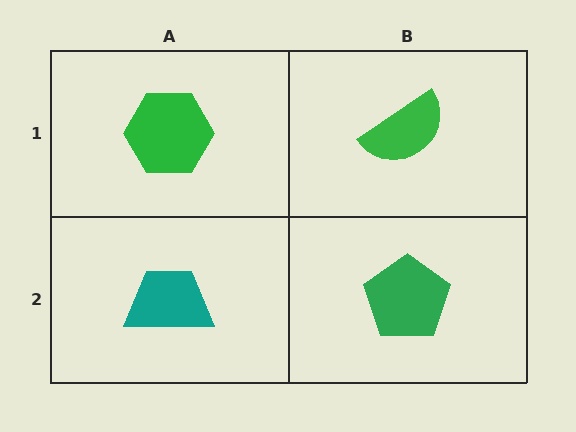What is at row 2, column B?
A green pentagon.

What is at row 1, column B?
A green semicircle.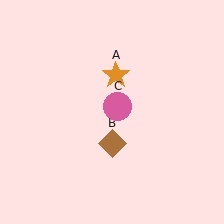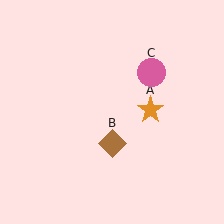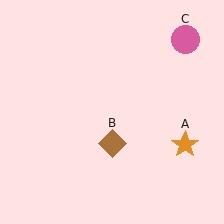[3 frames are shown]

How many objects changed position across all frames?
2 objects changed position: orange star (object A), pink circle (object C).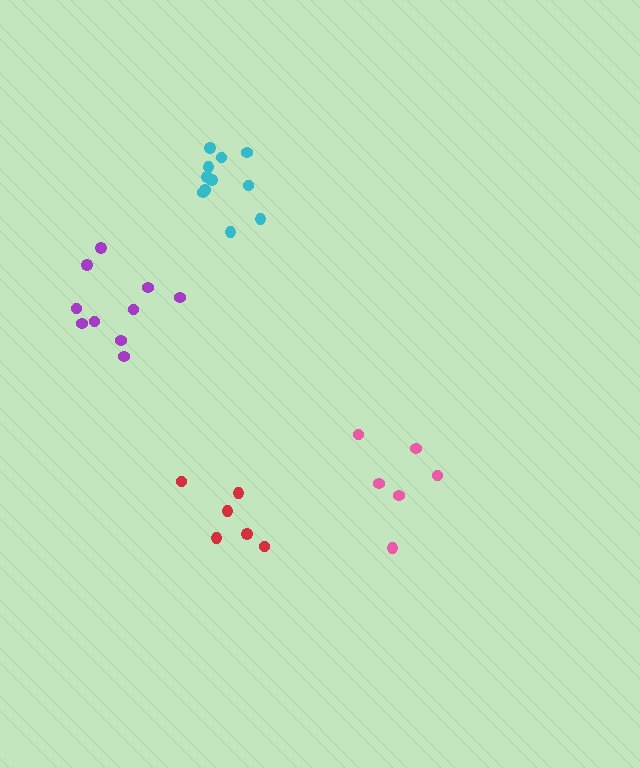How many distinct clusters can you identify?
There are 4 distinct clusters.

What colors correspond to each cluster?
The clusters are colored: red, cyan, purple, pink.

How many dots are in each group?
Group 1: 6 dots, Group 2: 11 dots, Group 3: 10 dots, Group 4: 6 dots (33 total).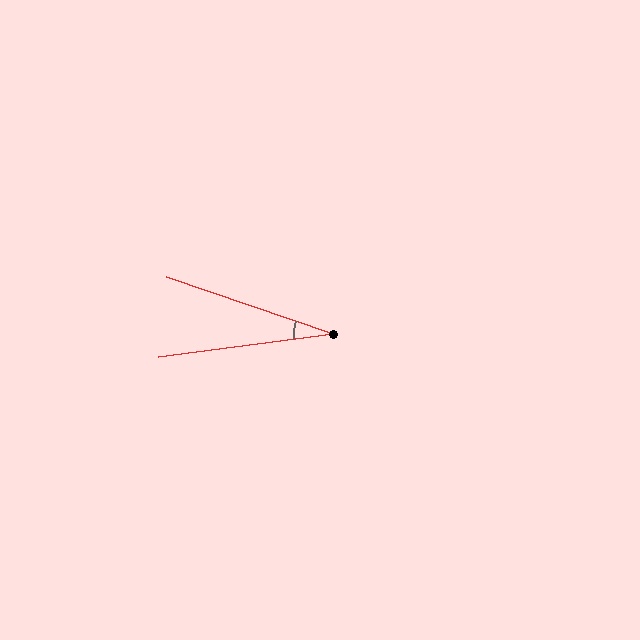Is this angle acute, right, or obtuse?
It is acute.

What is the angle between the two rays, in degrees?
Approximately 26 degrees.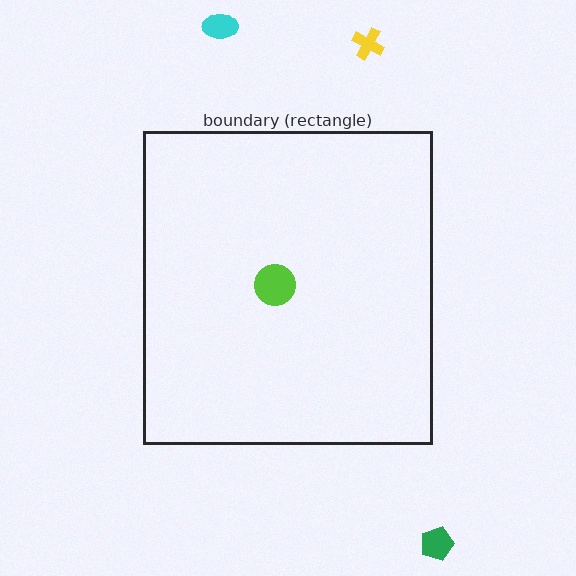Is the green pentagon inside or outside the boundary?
Outside.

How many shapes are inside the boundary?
1 inside, 3 outside.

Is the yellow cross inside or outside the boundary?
Outside.